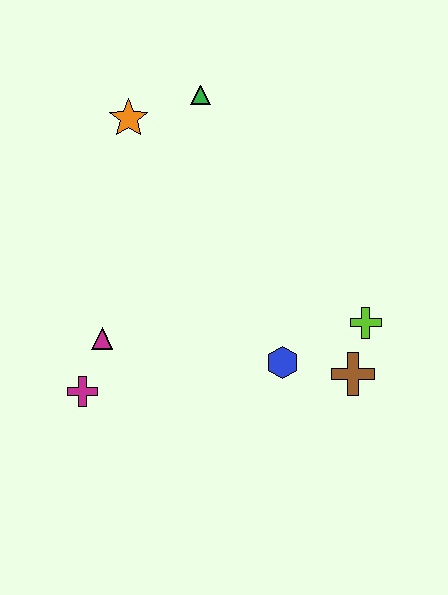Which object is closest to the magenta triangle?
The magenta cross is closest to the magenta triangle.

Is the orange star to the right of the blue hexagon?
No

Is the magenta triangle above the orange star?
No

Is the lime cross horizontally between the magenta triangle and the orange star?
No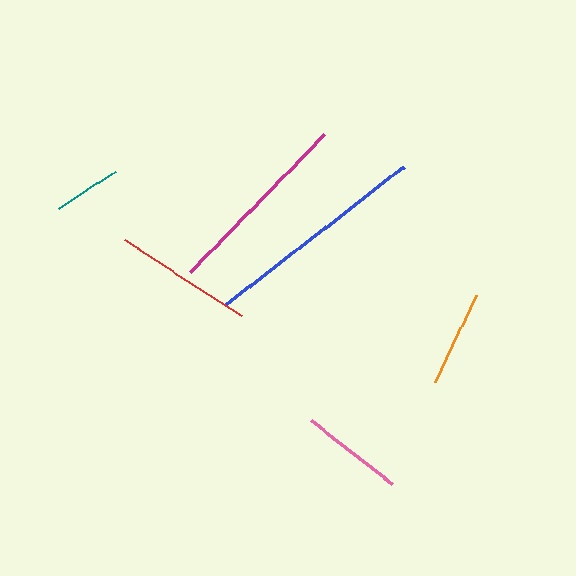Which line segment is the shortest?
The teal line is the shortest at approximately 67 pixels.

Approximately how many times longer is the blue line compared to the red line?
The blue line is approximately 1.6 times the length of the red line.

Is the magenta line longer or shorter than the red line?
The magenta line is longer than the red line.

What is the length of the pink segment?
The pink segment is approximately 103 pixels long.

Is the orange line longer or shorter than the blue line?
The blue line is longer than the orange line.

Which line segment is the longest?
The blue line is the longest at approximately 225 pixels.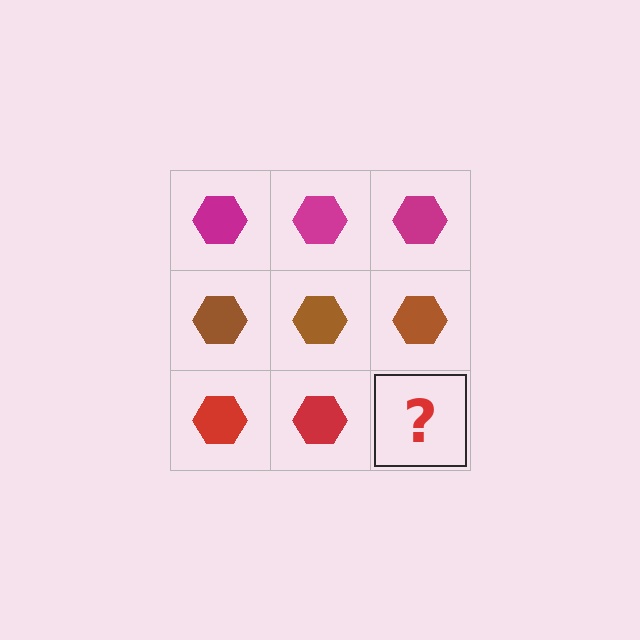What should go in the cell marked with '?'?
The missing cell should contain a red hexagon.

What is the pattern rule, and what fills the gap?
The rule is that each row has a consistent color. The gap should be filled with a red hexagon.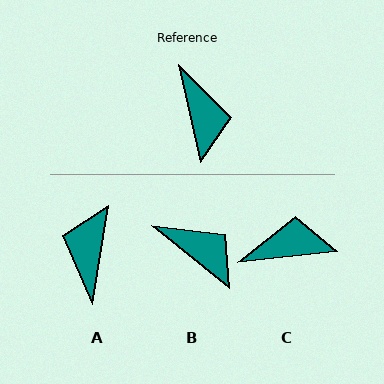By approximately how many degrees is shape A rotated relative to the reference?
Approximately 158 degrees counter-clockwise.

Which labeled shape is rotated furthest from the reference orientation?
A, about 158 degrees away.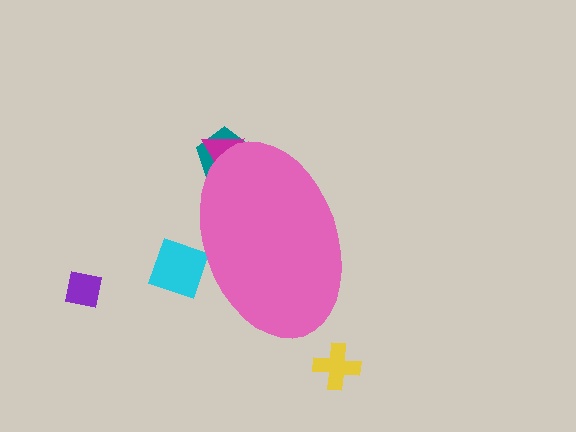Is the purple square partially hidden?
No, the purple square is fully visible.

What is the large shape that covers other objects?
A pink ellipse.